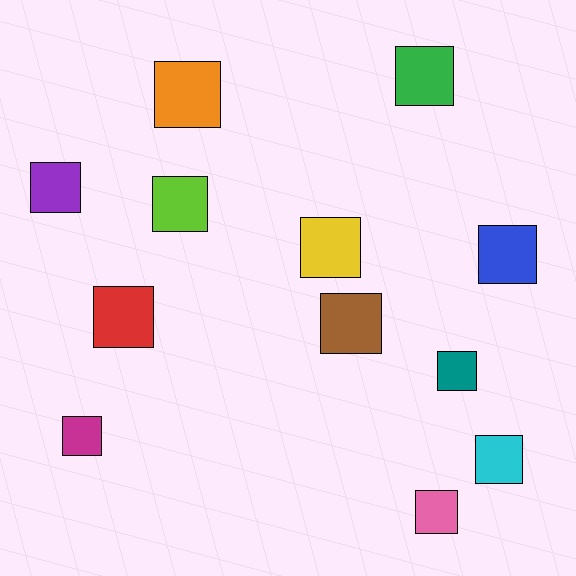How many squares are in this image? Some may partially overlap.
There are 12 squares.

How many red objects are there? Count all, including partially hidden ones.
There is 1 red object.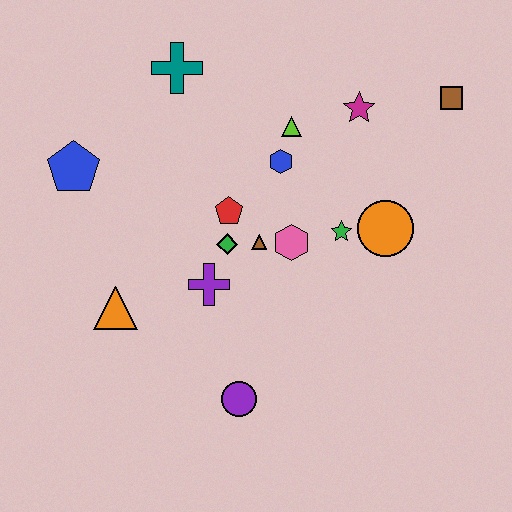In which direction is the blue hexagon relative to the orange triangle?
The blue hexagon is to the right of the orange triangle.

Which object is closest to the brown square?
The magenta star is closest to the brown square.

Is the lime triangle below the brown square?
Yes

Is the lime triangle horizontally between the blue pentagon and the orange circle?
Yes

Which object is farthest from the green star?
The blue pentagon is farthest from the green star.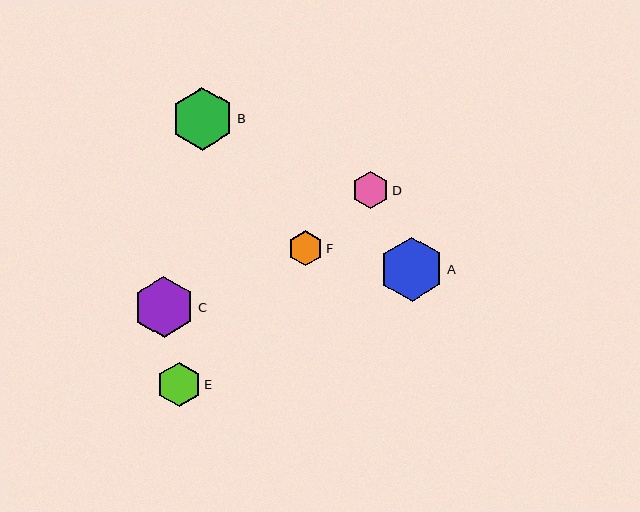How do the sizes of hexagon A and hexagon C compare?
Hexagon A and hexagon C are approximately the same size.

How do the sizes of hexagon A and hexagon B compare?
Hexagon A and hexagon B are approximately the same size.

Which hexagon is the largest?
Hexagon A is the largest with a size of approximately 65 pixels.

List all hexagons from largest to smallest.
From largest to smallest: A, B, C, E, D, F.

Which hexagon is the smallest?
Hexagon F is the smallest with a size of approximately 35 pixels.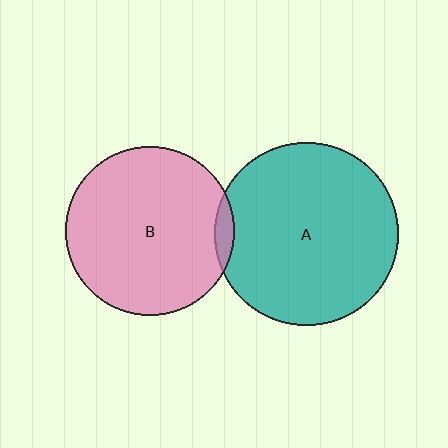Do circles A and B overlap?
Yes.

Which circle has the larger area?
Circle A (teal).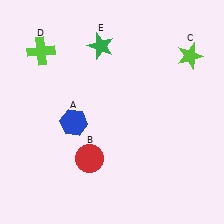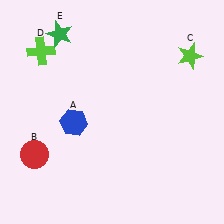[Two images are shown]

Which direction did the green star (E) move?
The green star (E) moved left.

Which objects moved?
The objects that moved are: the red circle (B), the green star (E).